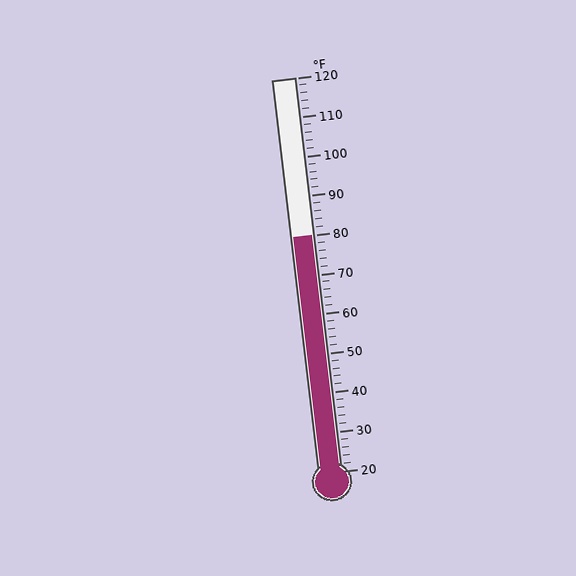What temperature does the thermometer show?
The thermometer shows approximately 80°F.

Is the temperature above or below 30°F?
The temperature is above 30°F.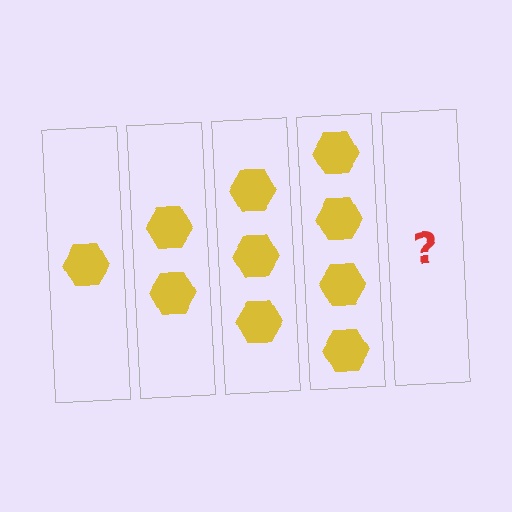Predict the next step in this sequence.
The next step is 5 hexagons.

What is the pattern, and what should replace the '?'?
The pattern is that each step adds one more hexagon. The '?' should be 5 hexagons.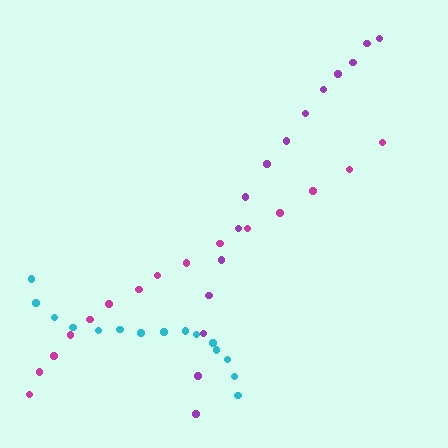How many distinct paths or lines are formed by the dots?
There are 3 distinct paths.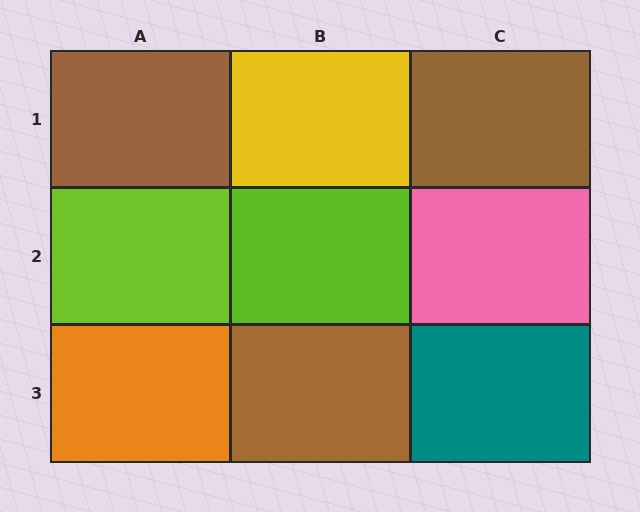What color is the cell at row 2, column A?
Lime.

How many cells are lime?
2 cells are lime.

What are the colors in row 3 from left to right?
Orange, brown, teal.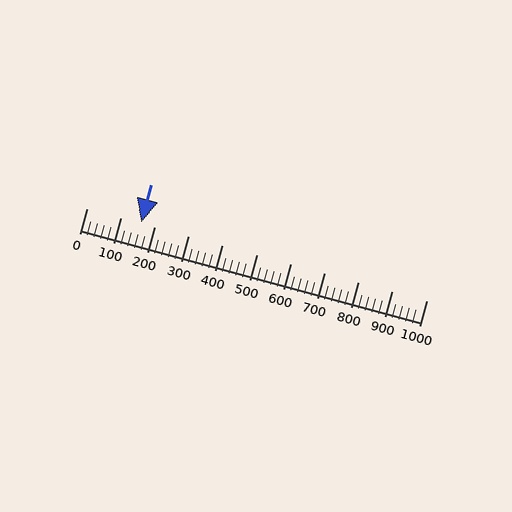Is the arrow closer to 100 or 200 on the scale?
The arrow is closer to 200.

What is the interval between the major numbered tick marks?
The major tick marks are spaced 100 units apart.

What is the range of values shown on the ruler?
The ruler shows values from 0 to 1000.